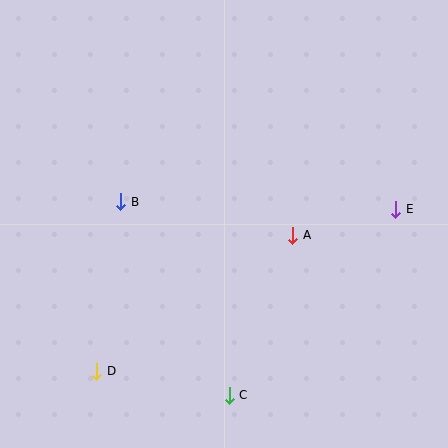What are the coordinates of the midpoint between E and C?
The midpoint between E and C is at (312, 302).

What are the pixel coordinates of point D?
Point D is at (97, 371).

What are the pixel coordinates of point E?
Point E is at (396, 209).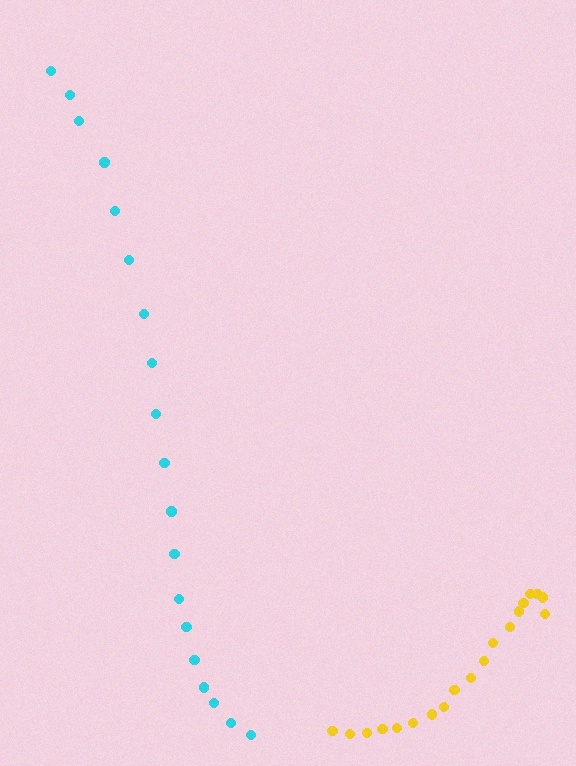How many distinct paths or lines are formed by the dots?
There are 2 distinct paths.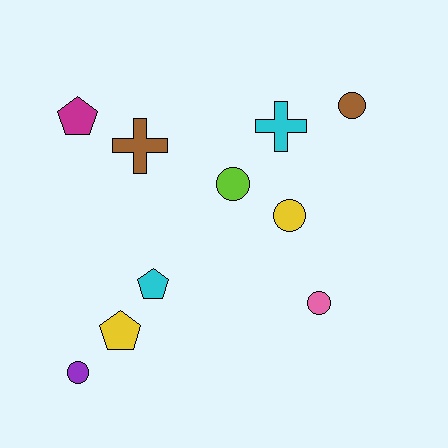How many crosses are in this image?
There are 2 crosses.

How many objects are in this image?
There are 10 objects.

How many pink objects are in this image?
There is 1 pink object.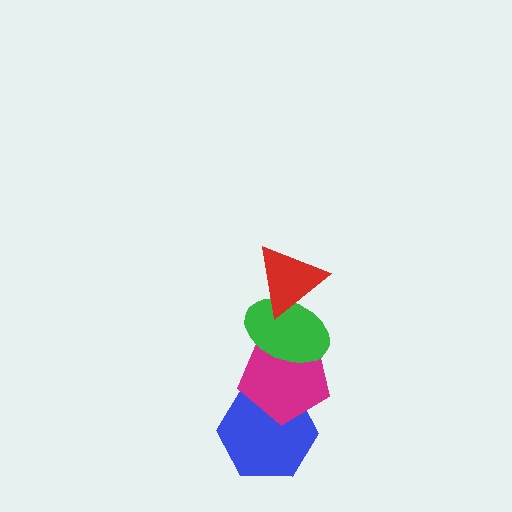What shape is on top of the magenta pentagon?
The green ellipse is on top of the magenta pentagon.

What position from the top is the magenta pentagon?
The magenta pentagon is 3rd from the top.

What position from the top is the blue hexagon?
The blue hexagon is 4th from the top.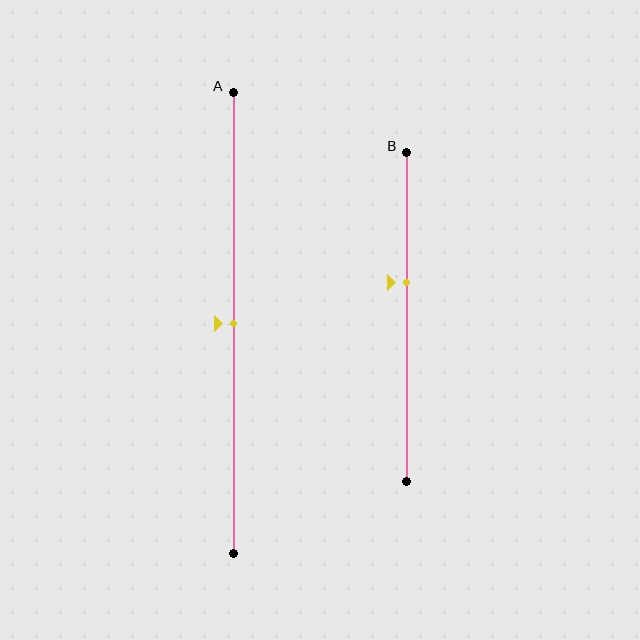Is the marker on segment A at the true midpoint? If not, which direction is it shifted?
Yes, the marker on segment A is at the true midpoint.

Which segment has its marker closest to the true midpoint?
Segment A has its marker closest to the true midpoint.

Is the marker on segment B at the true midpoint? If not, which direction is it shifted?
No, the marker on segment B is shifted upward by about 11% of the segment length.